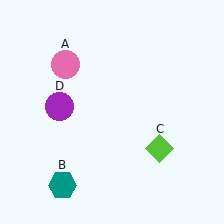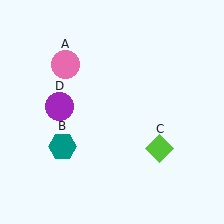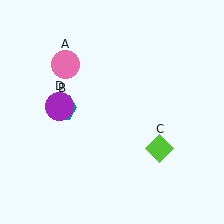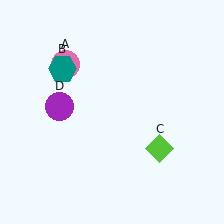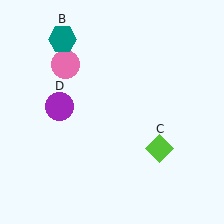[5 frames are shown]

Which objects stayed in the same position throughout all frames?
Pink circle (object A) and lime diamond (object C) and purple circle (object D) remained stationary.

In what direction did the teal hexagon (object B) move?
The teal hexagon (object B) moved up.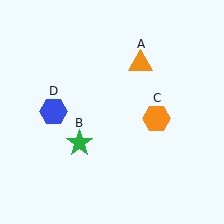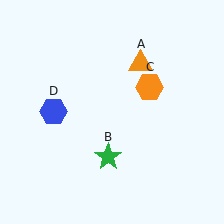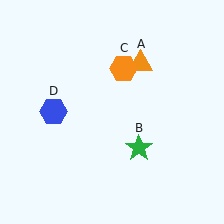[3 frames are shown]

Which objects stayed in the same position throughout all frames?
Orange triangle (object A) and blue hexagon (object D) remained stationary.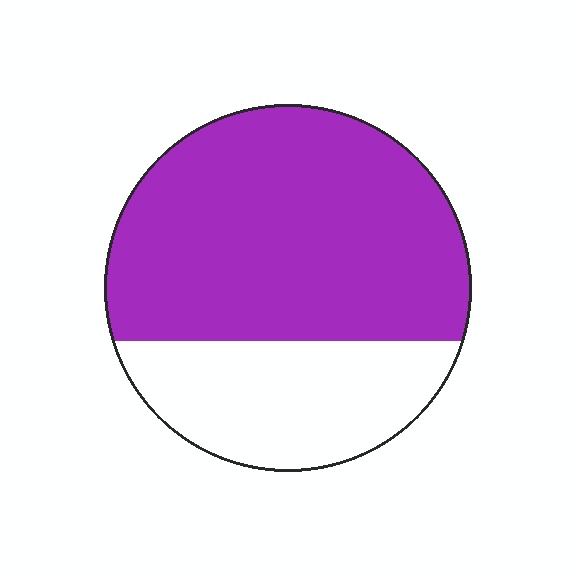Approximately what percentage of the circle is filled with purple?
Approximately 70%.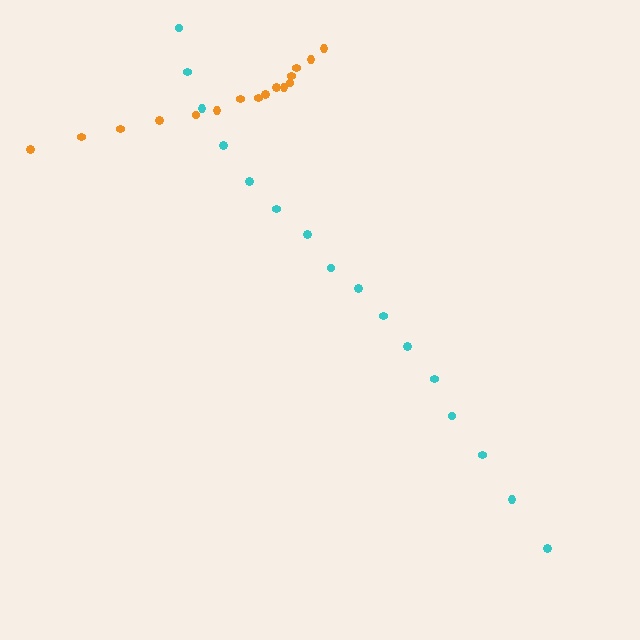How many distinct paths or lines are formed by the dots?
There are 2 distinct paths.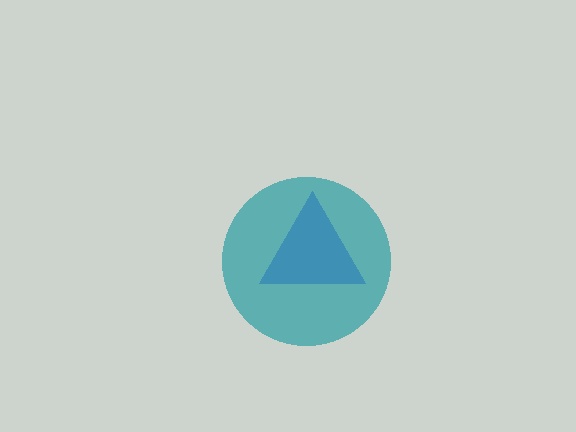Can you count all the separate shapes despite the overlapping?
Yes, there are 2 separate shapes.